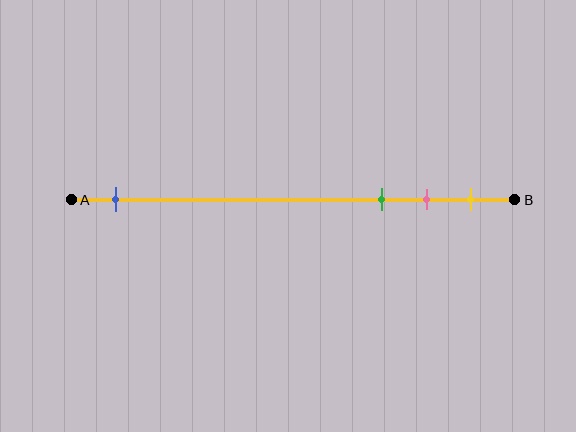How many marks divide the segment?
There are 4 marks dividing the segment.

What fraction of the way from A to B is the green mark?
The green mark is approximately 70% (0.7) of the way from A to B.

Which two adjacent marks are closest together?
The pink and yellow marks are the closest adjacent pair.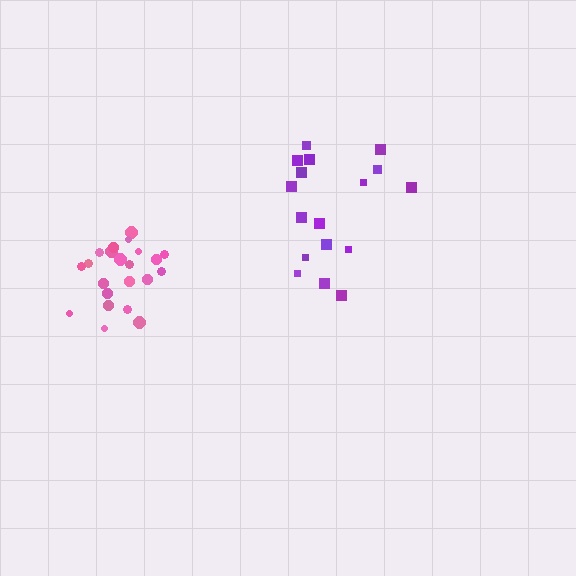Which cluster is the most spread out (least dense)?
Purple.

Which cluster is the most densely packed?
Pink.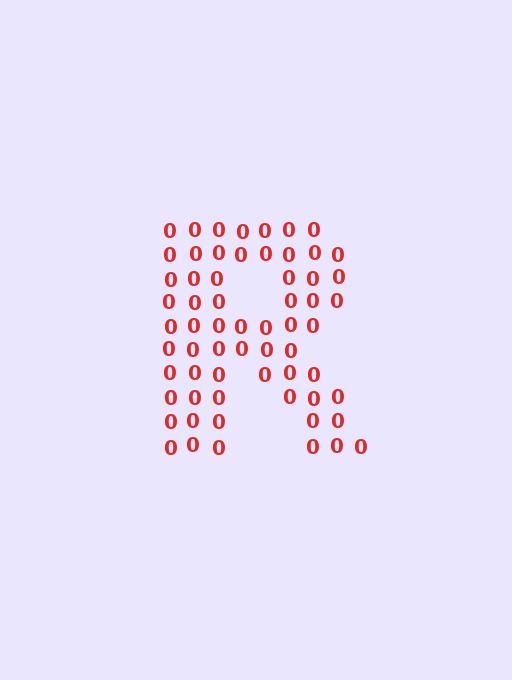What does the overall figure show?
The overall figure shows the letter R.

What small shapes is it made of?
It is made of small digit 0's.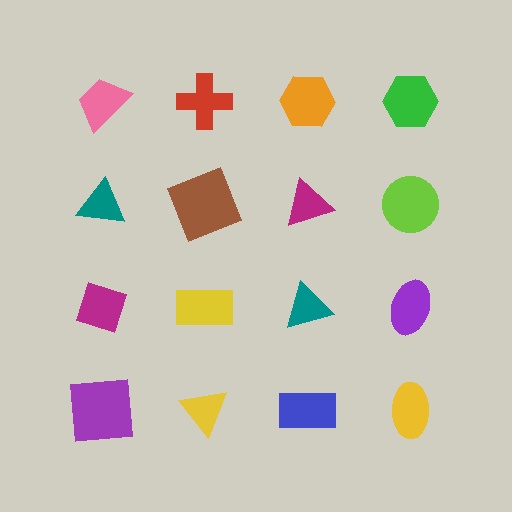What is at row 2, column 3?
A magenta triangle.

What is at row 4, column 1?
A purple square.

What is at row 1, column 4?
A green hexagon.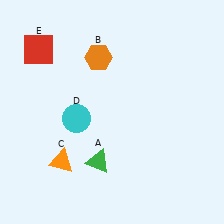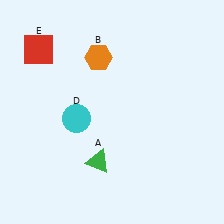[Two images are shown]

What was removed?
The orange triangle (C) was removed in Image 2.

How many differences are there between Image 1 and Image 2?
There is 1 difference between the two images.